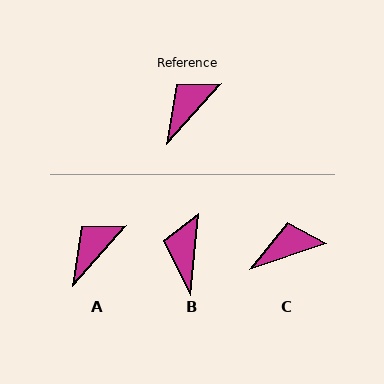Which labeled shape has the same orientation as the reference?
A.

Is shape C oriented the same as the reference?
No, it is off by about 30 degrees.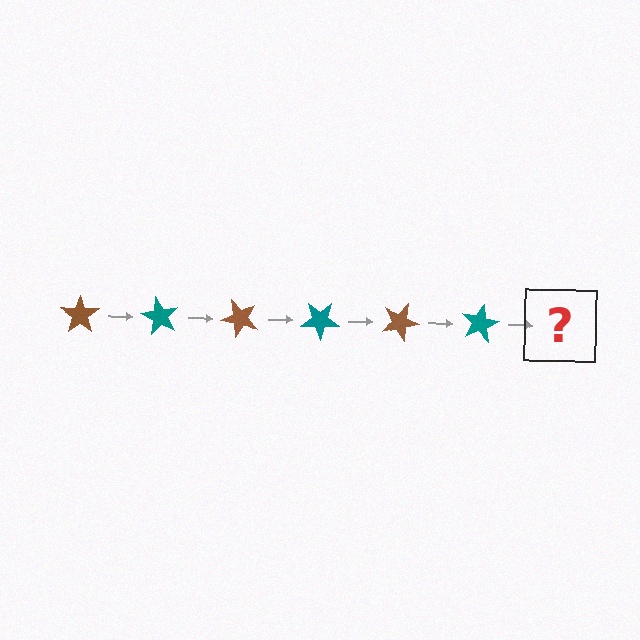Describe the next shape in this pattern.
It should be a brown star, rotated 360 degrees from the start.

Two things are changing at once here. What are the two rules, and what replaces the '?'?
The two rules are that it rotates 60 degrees each step and the color cycles through brown and teal. The '?' should be a brown star, rotated 360 degrees from the start.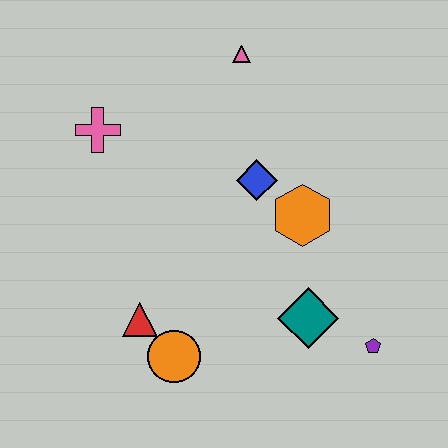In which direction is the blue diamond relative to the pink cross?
The blue diamond is to the right of the pink cross.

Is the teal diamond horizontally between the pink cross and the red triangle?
No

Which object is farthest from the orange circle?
The pink triangle is farthest from the orange circle.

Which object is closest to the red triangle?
The orange circle is closest to the red triangle.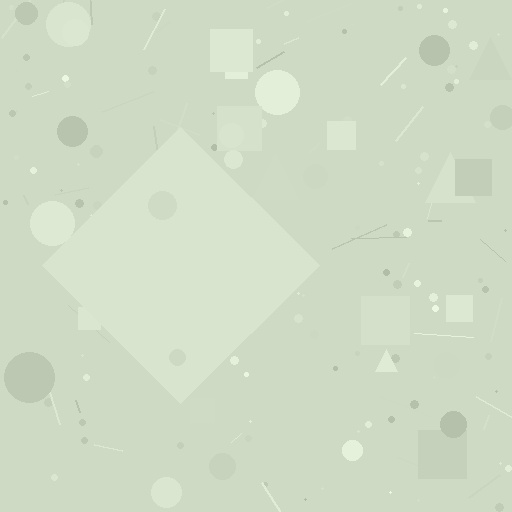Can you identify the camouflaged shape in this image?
The camouflaged shape is a diamond.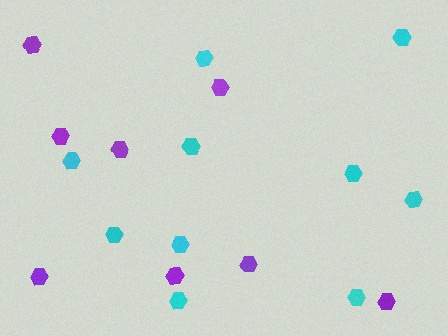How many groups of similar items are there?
There are 2 groups: one group of cyan hexagons (10) and one group of purple hexagons (8).